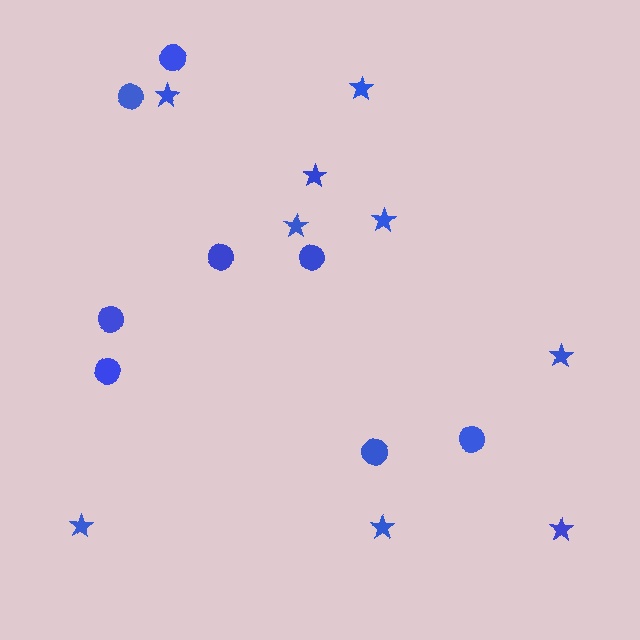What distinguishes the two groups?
There are 2 groups: one group of stars (9) and one group of circles (8).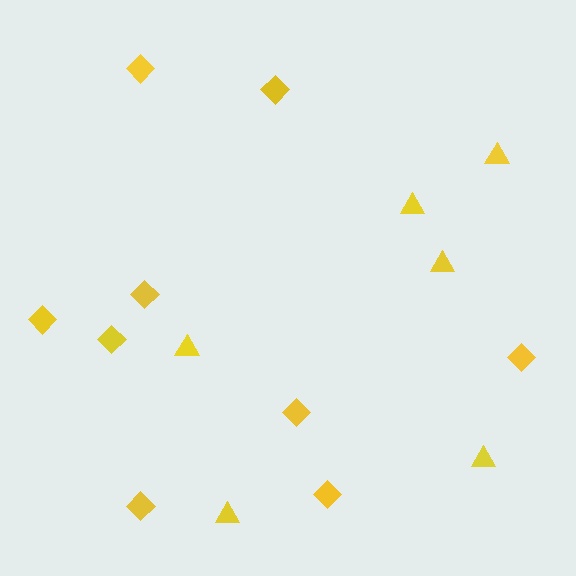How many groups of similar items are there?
There are 2 groups: one group of diamonds (9) and one group of triangles (6).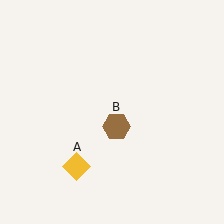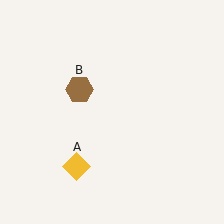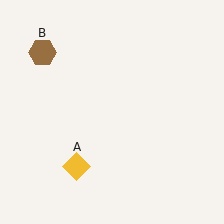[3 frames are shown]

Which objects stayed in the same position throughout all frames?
Yellow diamond (object A) remained stationary.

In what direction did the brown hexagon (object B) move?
The brown hexagon (object B) moved up and to the left.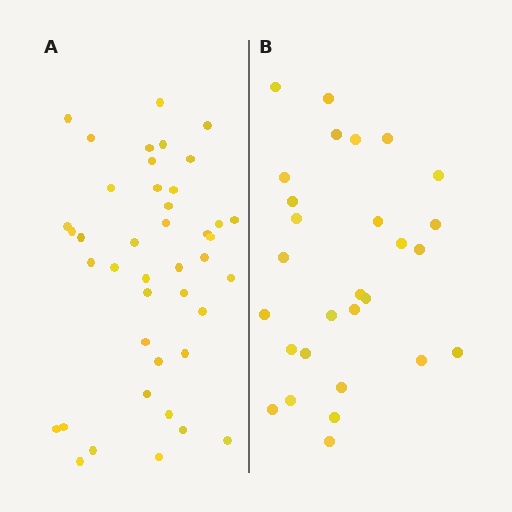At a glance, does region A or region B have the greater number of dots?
Region A (the left region) has more dots.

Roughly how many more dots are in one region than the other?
Region A has approximately 15 more dots than region B.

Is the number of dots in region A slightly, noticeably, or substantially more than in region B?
Region A has substantially more. The ratio is roughly 1.5 to 1.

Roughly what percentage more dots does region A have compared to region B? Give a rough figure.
About 50% more.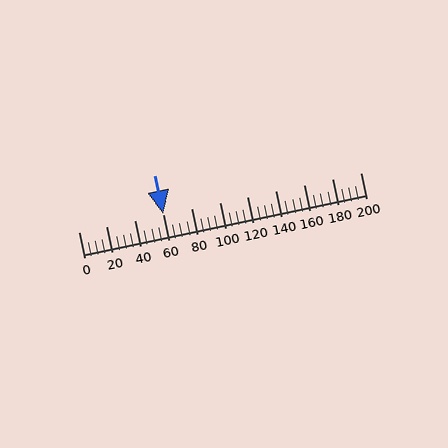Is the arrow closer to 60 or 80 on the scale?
The arrow is closer to 60.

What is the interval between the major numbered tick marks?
The major tick marks are spaced 20 units apart.